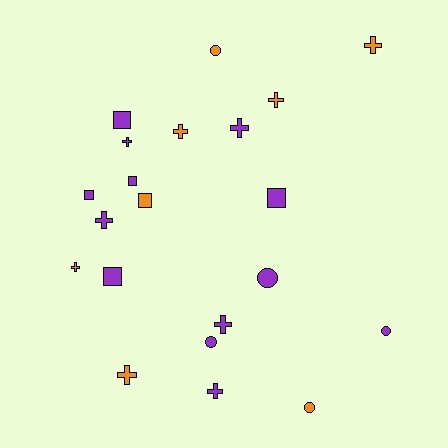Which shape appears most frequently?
Cross, with 10 objects.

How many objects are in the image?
There are 21 objects.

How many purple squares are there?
There are 5 purple squares.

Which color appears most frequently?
Purple, with 13 objects.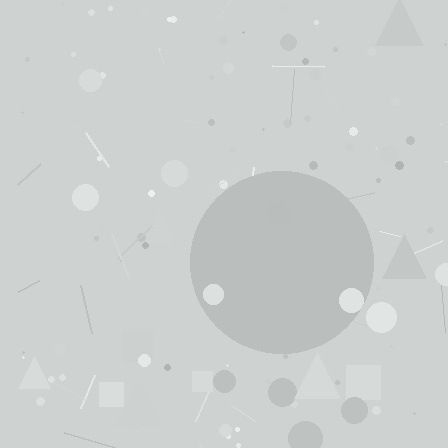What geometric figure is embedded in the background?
A circle is embedded in the background.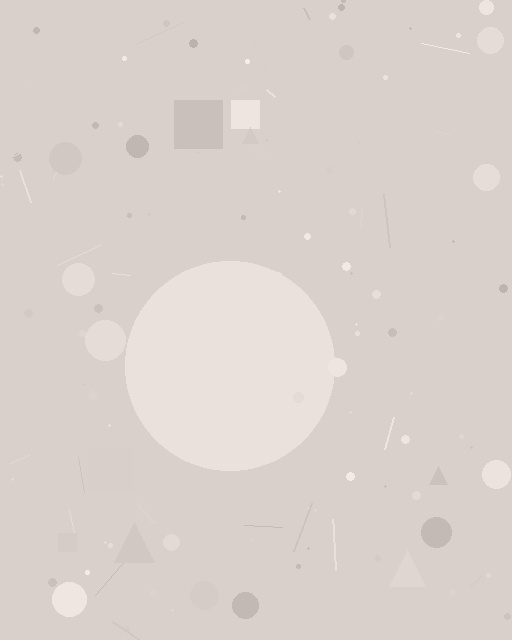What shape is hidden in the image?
A circle is hidden in the image.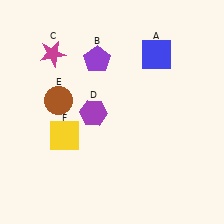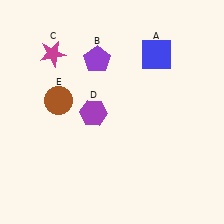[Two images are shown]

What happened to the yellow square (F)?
The yellow square (F) was removed in Image 2. It was in the bottom-left area of Image 1.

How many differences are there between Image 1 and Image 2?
There is 1 difference between the two images.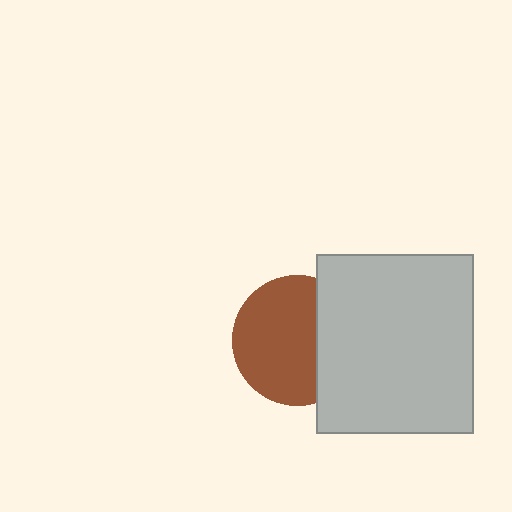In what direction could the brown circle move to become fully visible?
The brown circle could move left. That would shift it out from behind the light gray rectangle entirely.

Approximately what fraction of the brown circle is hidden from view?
Roughly 33% of the brown circle is hidden behind the light gray rectangle.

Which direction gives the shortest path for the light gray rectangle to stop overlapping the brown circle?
Moving right gives the shortest separation.